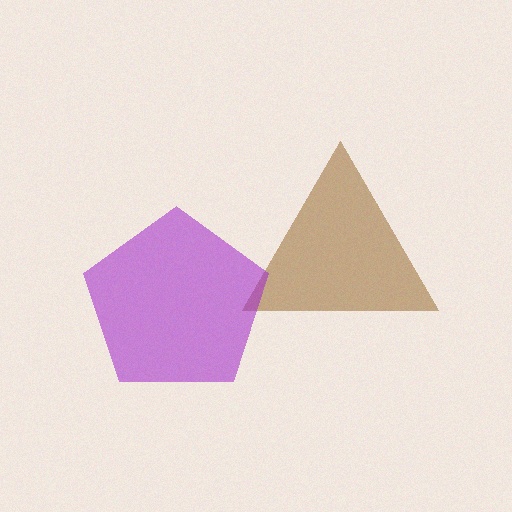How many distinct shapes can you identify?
There are 2 distinct shapes: a brown triangle, a purple pentagon.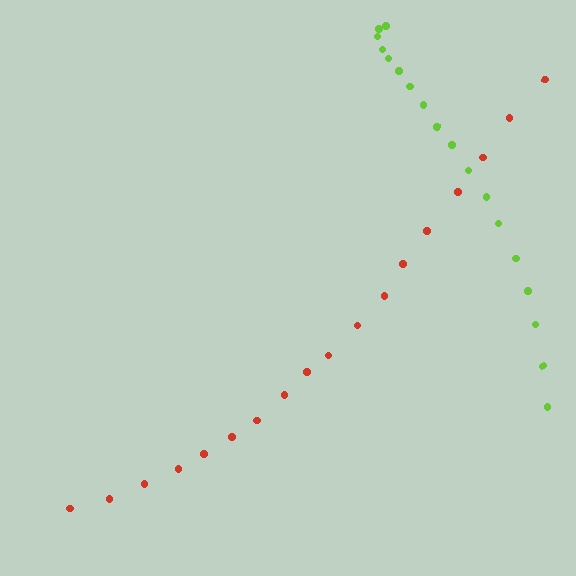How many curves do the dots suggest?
There are 2 distinct paths.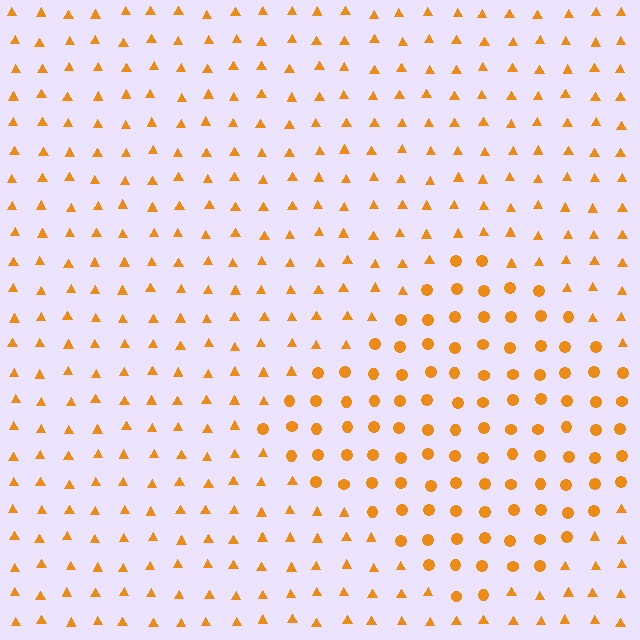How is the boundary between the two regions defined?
The boundary is defined by a change in element shape: circles inside vs. triangles outside. All elements share the same color and spacing.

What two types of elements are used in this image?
The image uses circles inside the diamond region and triangles outside it.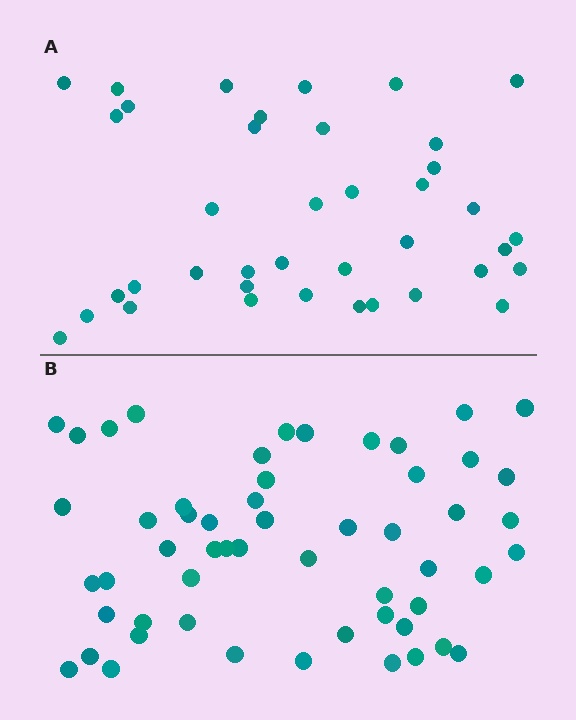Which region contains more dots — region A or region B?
Region B (the bottom region) has more dots.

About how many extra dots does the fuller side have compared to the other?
Region B has approximately 15 more dots than region A.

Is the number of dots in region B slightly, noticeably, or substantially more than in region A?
Region B has noticeably more, but not dramatically so. The ratio is roughly 1.4 to 1.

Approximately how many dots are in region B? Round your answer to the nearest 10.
About 60 dots. (The exact count is 55, which rounds to 60.)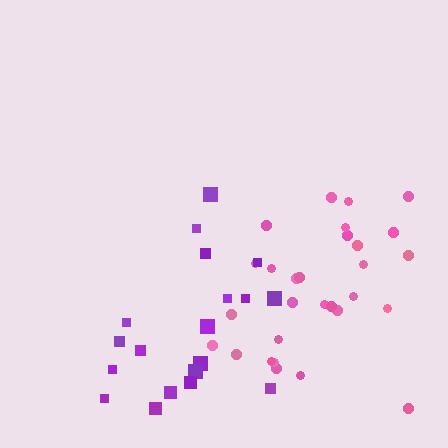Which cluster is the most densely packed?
Pink.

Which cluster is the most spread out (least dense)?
Purple.